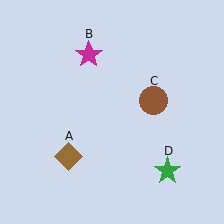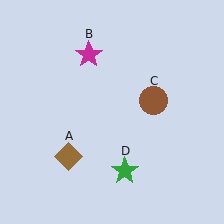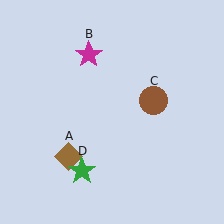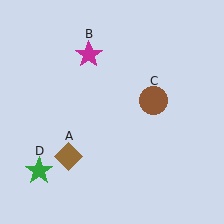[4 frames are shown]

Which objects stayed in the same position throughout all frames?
Brown diamond (object A) and magenta star (object B) and brown circle (object C) remained stationary.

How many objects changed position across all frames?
1 object changed position: green star (object D).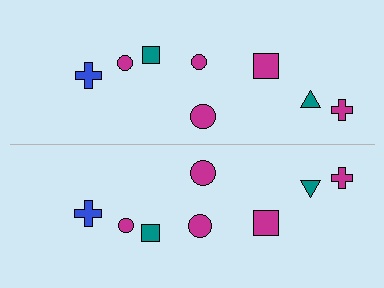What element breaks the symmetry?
The magenta circle on the bottom side has a different size than its mirror counterpart.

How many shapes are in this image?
There are 16 shapes in this image.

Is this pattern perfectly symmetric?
No, the pattern is not perfectly symmetric. The magenta circle on the bottom side has a different size than its mirror counterpart.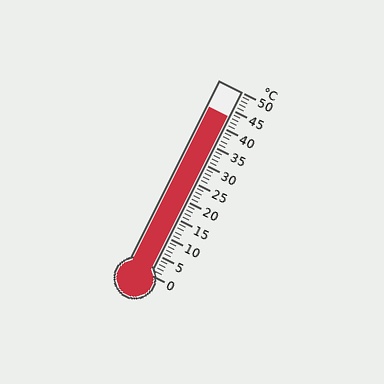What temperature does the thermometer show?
The thermometer shows approximately 43°C.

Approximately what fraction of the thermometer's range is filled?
The thermometer is filled to approximately 85% of its range.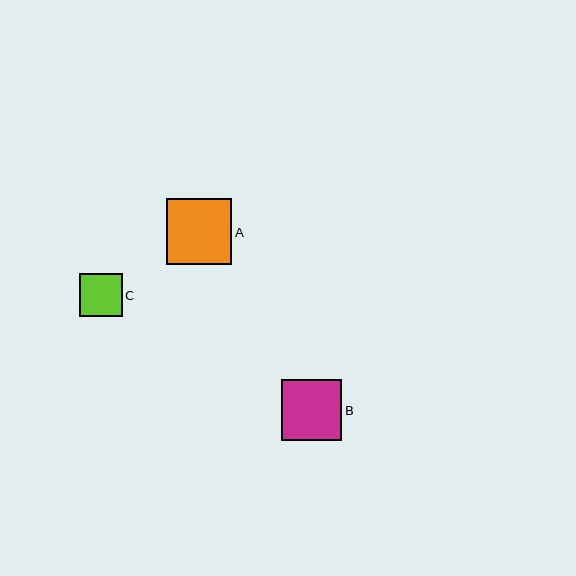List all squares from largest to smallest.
From largest to smallest: A, B, C.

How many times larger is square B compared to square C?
Square B is approximately 1.4 times the size of square C.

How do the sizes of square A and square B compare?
Square A and square B are approximately the same size.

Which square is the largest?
Square A is the largest with a size of approximately 65 pixels.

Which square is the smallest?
Square C is the smallest with a size of approximately 43 pixels.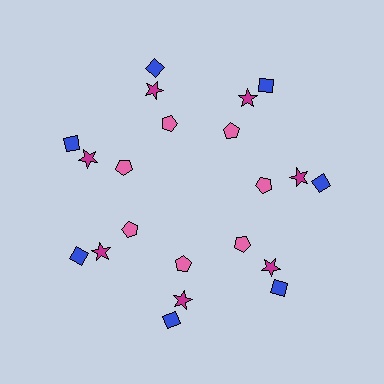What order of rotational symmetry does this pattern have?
This pattern has 7-fold rotational symmetry.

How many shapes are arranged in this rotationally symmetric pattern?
There are 21 shapes, arranged in 7 groups of 3.